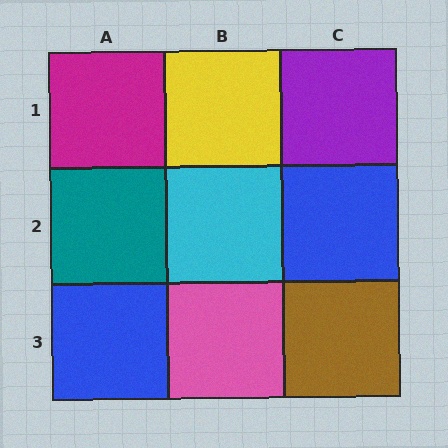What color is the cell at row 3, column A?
Blue.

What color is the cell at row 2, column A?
Teal.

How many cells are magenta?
1 cell is magenta.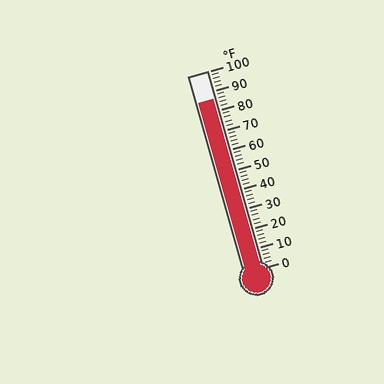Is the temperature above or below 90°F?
The temperature is below 90°F.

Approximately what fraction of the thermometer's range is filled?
The thermometer is filled to approximately 85% of its range.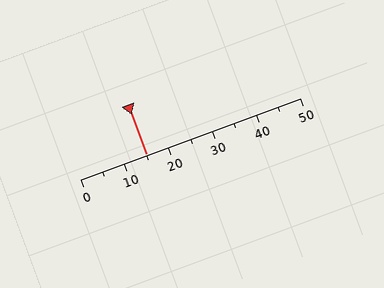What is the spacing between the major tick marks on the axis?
The major ticks are spaced 10 apart.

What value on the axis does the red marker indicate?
The marker indicates approximately 15.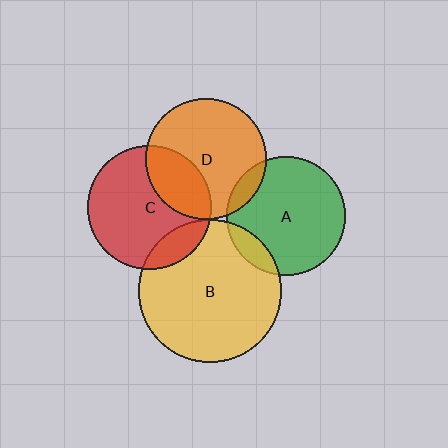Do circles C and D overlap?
Yes.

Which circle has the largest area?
Circle B (yellow).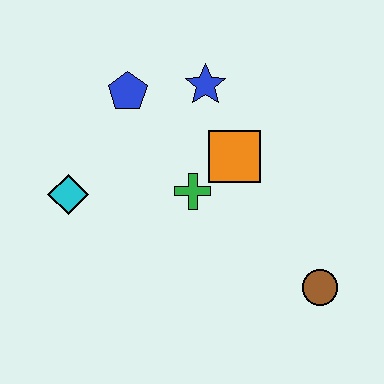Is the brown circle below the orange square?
Yes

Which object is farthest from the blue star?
The brown circle is farthest from the blue star.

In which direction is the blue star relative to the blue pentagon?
The blue star is to the right of the blue pentagon.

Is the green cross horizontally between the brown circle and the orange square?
No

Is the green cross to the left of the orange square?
Yes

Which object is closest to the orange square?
The green cross is closest to the orange square.